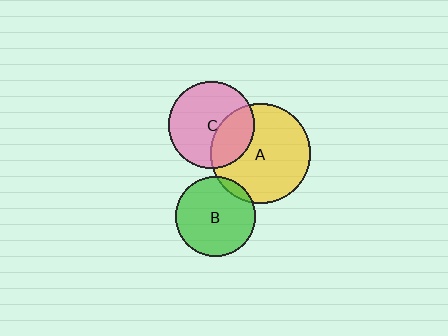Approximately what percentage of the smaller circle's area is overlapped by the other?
Approximately 5%.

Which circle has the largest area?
Circle A (yellow).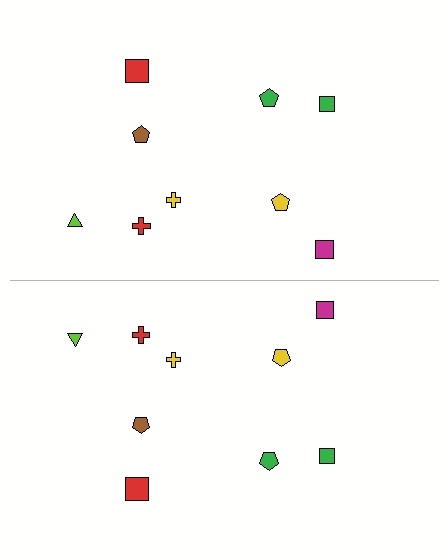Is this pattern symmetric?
Yes, this pattern has bilateral (reflection) symmetry.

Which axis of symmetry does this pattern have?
The pattern has a horizontal axis of symmetry running through the center of the image.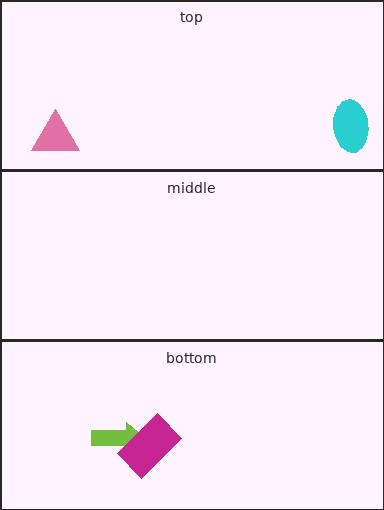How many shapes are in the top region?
2.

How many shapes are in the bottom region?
2.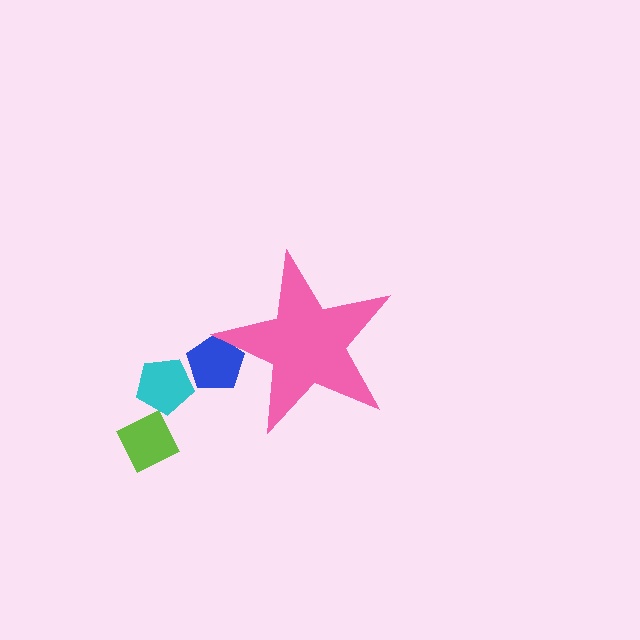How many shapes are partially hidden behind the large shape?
1 shape is partially hidden.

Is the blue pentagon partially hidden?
Yes, the blue pentagon is partially hidden behind the pink star.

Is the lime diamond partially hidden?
No, the lime diamond is fully visible.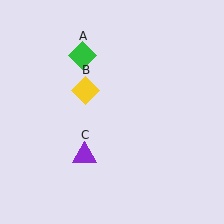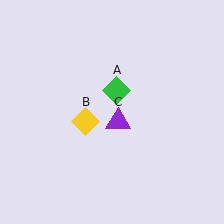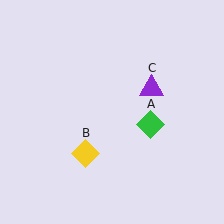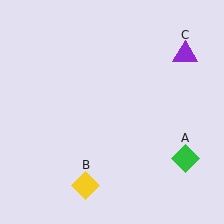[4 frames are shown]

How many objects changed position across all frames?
3 objects changed position: green diamond (object A), yellow diamond (object B), purple triangle (object C).